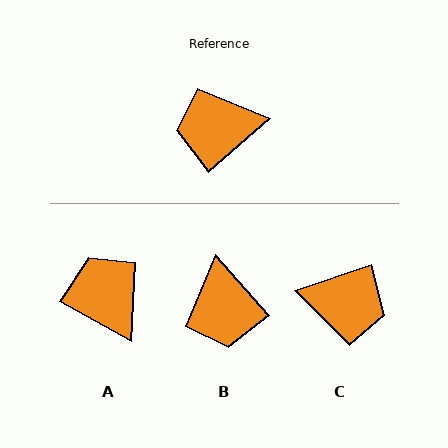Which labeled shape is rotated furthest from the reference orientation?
C, about 157 degrees away.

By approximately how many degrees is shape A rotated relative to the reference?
Approximately 70 degrees clockwise.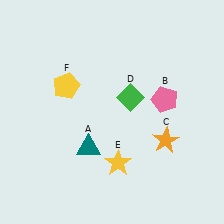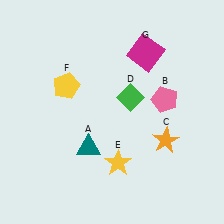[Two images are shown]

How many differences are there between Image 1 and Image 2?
There is 1 difference between the two images.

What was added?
A magenta square (G) was added in Image 2.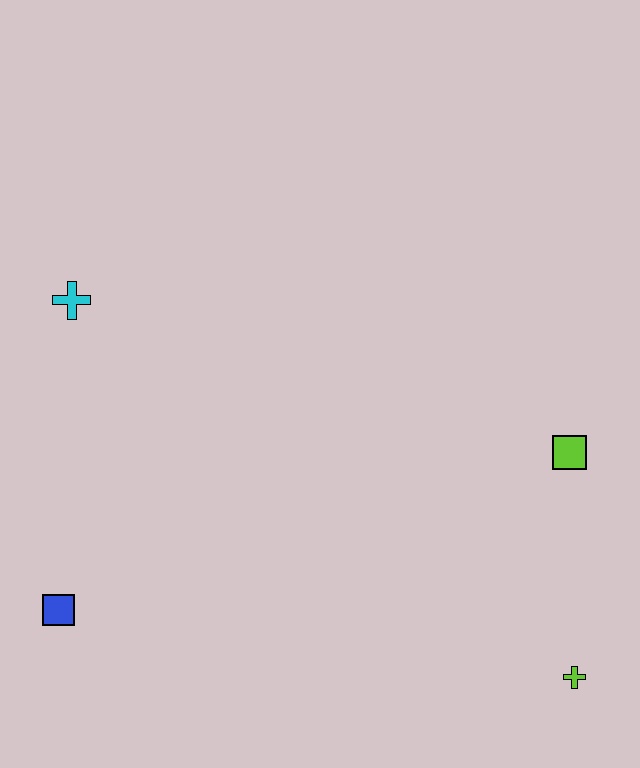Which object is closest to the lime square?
The lime cross is closest to the lime square.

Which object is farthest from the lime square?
The blue square is farthest from the lime square.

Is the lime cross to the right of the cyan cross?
Yes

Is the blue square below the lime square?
Yes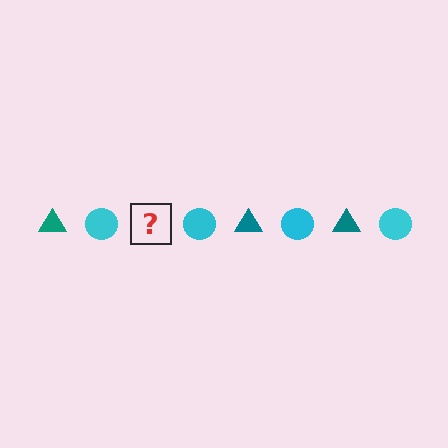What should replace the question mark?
The question mark should be replaced with a teal triangle.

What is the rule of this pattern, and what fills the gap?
The rule is that the pattern alternates between teal triangle and cyan circle. The gap should be filled with a teal triangle.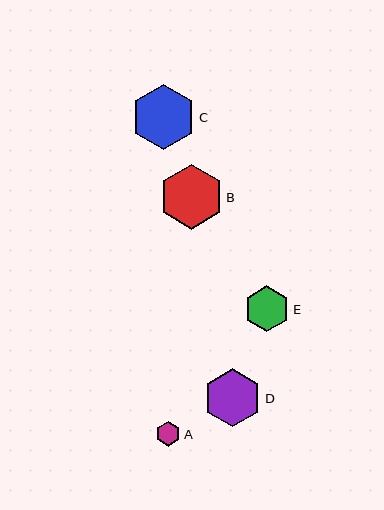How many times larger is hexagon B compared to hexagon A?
Hexagon B is approximately 2.7 times the size of hexagon A.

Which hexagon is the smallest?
Hexagon A is the smallest with a size of approximately 24 pixels.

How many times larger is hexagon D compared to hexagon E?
Hexagon D is approximately 1.3 times the size of hexagon E.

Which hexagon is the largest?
Hexagon C is the largest with a size of approximately 65 pixels.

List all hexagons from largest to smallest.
From largest to smallest: C, B, D, E, A.